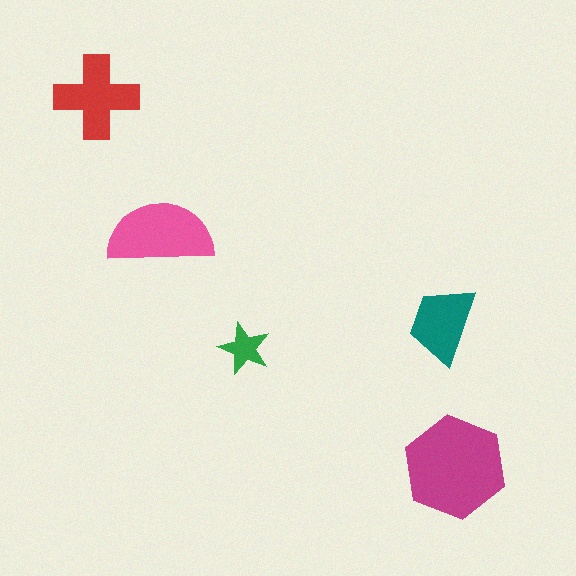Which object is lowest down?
The magenta hexagon is bottommost.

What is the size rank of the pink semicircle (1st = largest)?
2nd.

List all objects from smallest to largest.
The green star, the teal trapezoid, the red cross, the pink semicircle, the magenta hexagon.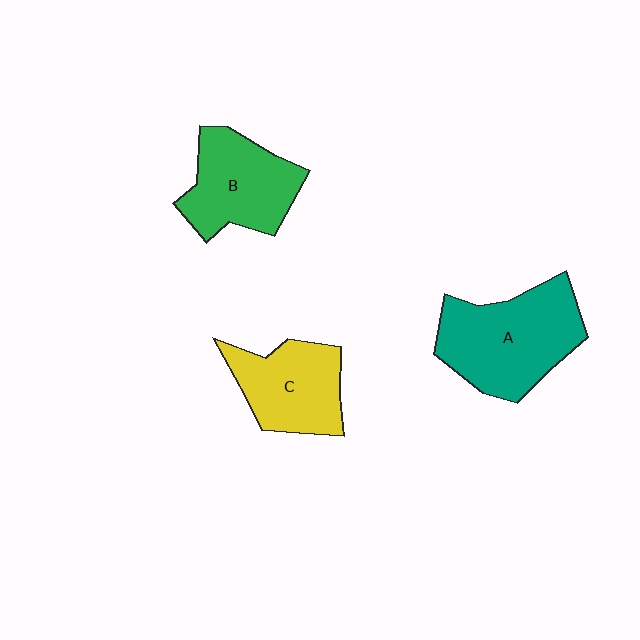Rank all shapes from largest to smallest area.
From largest to smallest: A (teal), B (green), C (yellow).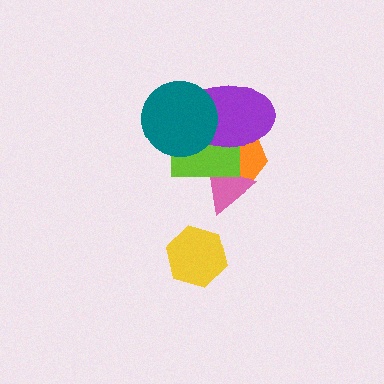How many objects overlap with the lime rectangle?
4 objects overlap with the lime rectangle.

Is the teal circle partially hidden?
No, no other shape covers it.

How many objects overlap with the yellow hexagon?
0 objects overlap with the yellow hexagon.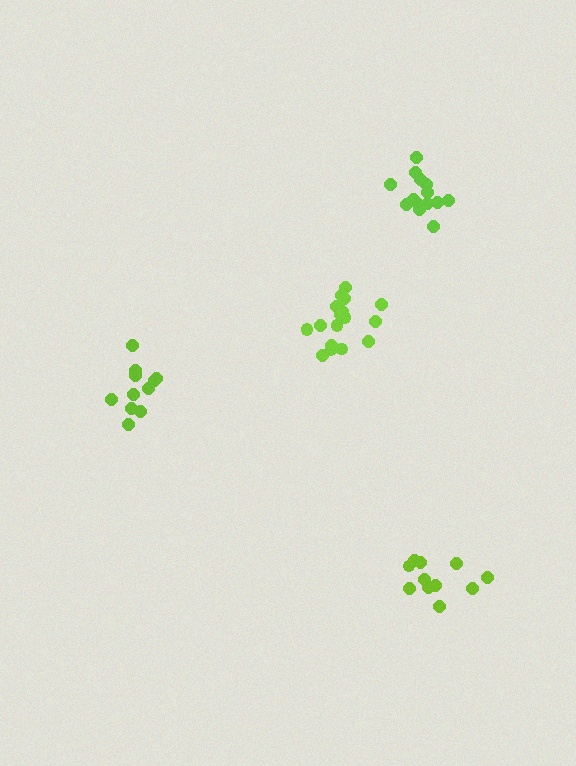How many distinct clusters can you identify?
There are 4 distinct clusters.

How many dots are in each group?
Group 1: 11 dots, Group 2: 17 dots, Group 3: 14 dots, Group 4: 11 dots (53 total).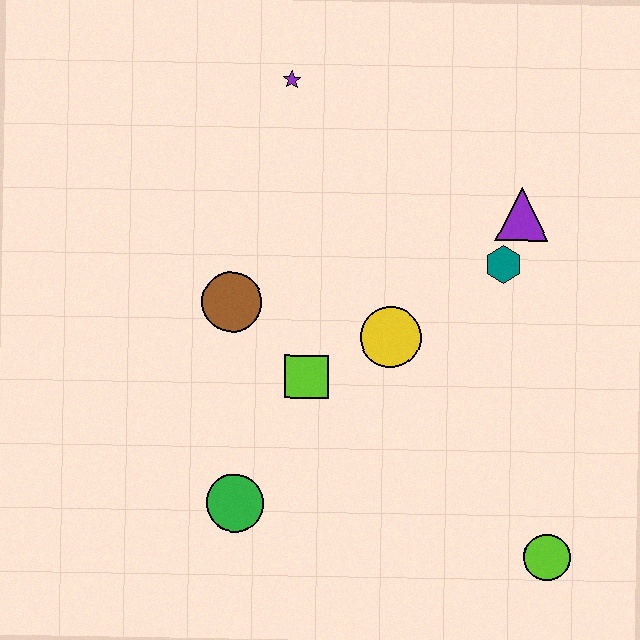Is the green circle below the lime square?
Yes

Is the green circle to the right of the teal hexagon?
No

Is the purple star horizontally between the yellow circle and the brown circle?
Yes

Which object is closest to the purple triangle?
The teal hexagon is closest to the purple triangle.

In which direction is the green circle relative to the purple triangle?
The green circle is below the purple triangle.